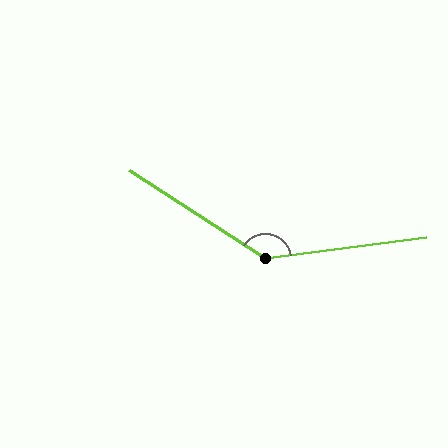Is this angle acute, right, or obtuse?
It is obtuse.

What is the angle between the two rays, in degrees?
Approximately 140 degrees.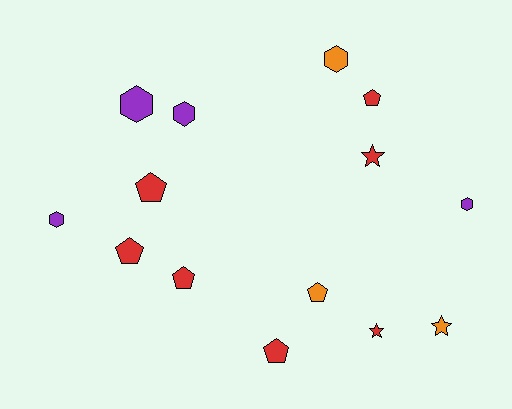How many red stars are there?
There are 2 red stars.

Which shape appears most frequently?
Pentagon, with 6 objects.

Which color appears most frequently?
Red, with 7 objects.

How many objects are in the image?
There are 14 objects.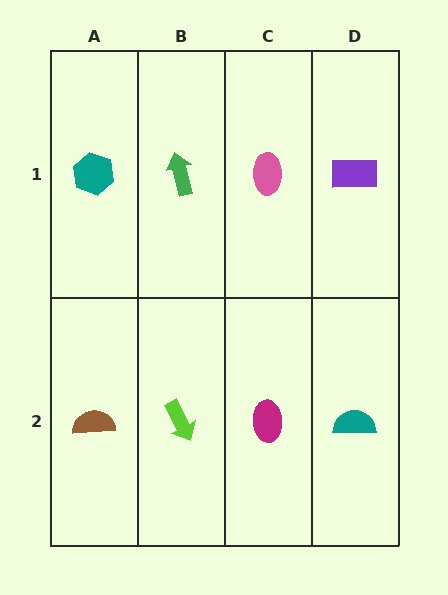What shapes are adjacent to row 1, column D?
A teal semicircle (row 2, column D), a pink ellipse (row 1, column C).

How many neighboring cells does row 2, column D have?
2.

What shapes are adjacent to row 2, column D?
A purple rectangle (row 1, column D), a magenta ellipse (row 2, column C).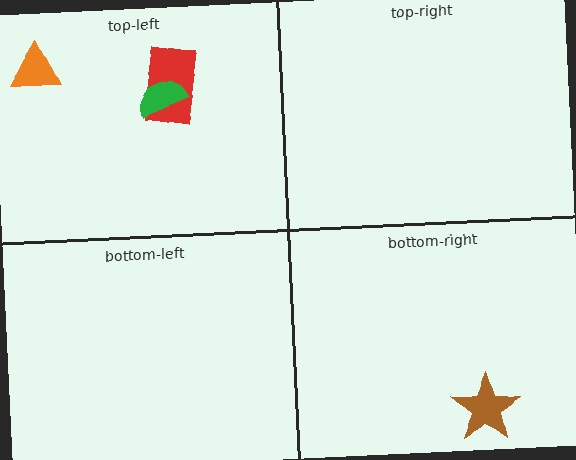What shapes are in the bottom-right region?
The brown star.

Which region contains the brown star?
The bottom-right region.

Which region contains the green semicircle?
The top-left region.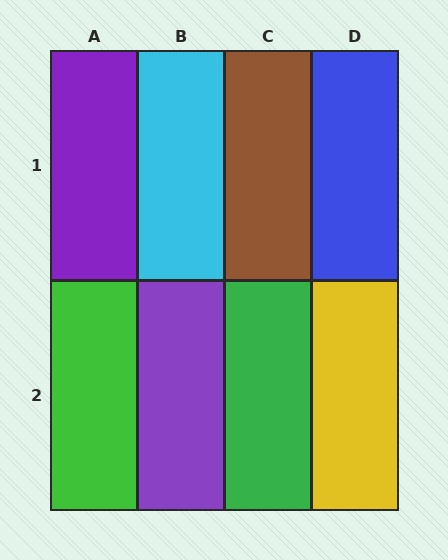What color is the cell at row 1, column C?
Brown.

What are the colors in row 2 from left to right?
Green, purple, green, yellow.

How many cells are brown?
1 cell is brown.